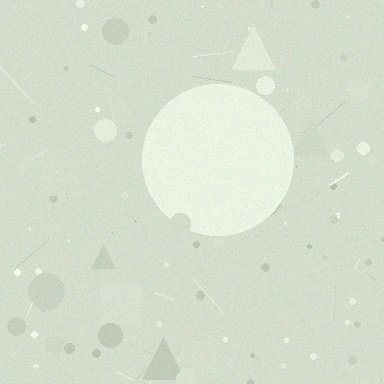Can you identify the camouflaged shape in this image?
The camouflaged shape is a circle.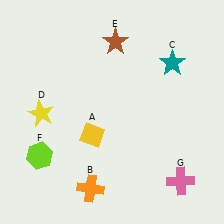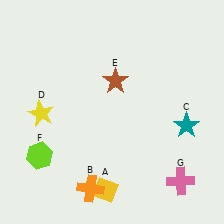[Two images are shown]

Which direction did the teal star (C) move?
The teal star (C) moved down.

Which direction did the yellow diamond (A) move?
The yellow diamond (A) moved down.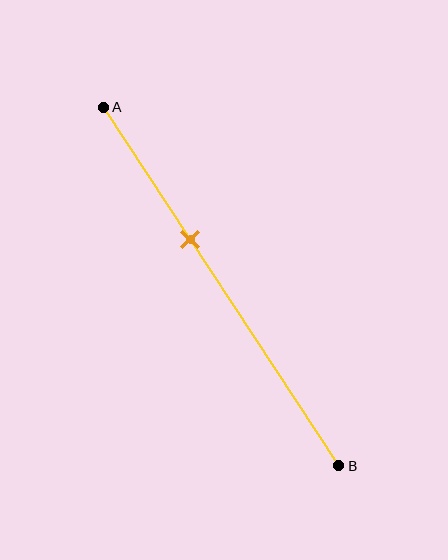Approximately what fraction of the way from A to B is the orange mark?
The orange mark is approximately 35% of the way from A to B.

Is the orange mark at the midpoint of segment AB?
No, the mark is at about 35% from A, not at the 50% midpoint.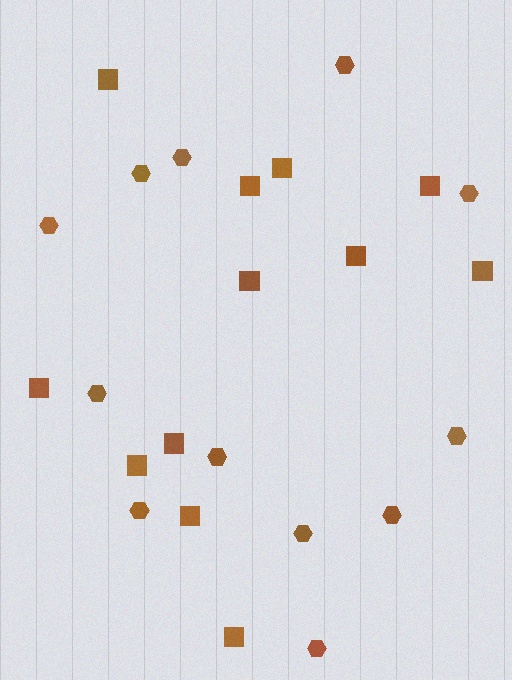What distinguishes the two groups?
There are 2 groups: one group of hexagons (12) and one group of squares (12).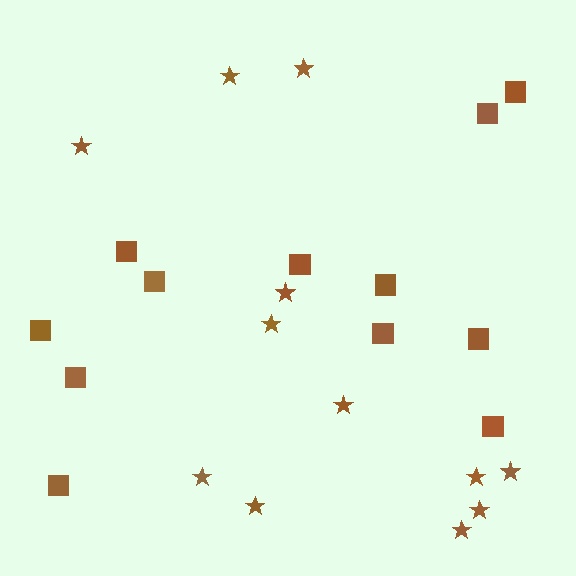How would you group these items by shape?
There are 2 groups: one group of squares (12) and one group of stars (12).